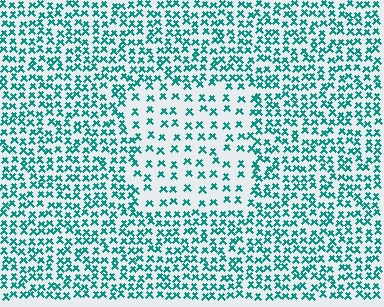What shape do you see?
I see a rectangle.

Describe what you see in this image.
The image contains small teal elements arranged at two different densities. A rectangle-shaped region is visible where the elements are less densely packed than the surrounding area.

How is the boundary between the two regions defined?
The boundary is defined by a change in element density (approximately 2.0x ratio). All elements are the same color, size, and shape.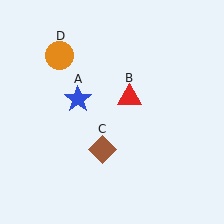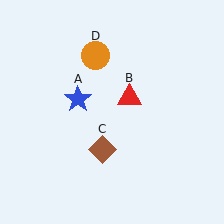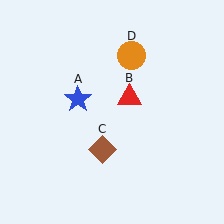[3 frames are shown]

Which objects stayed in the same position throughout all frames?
Blue star (object A) and red triangle (object B) and brown diamond (object C) remained stationary.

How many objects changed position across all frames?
1 object changed position: orange circle (object D).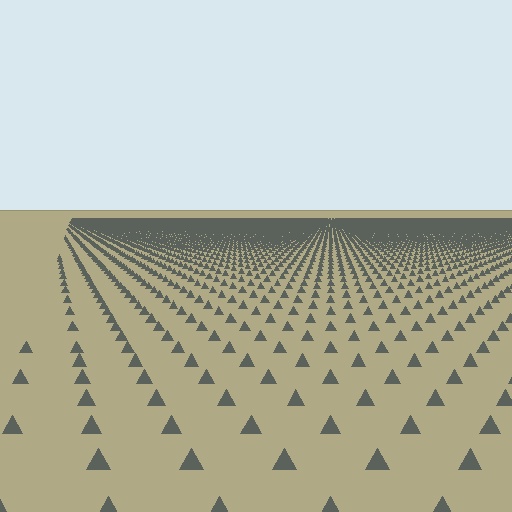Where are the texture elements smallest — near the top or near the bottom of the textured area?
Near the top.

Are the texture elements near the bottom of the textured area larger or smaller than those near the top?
Larger. Near the bottom, elements are closer to the viewer and appear at a bigger on-screen size.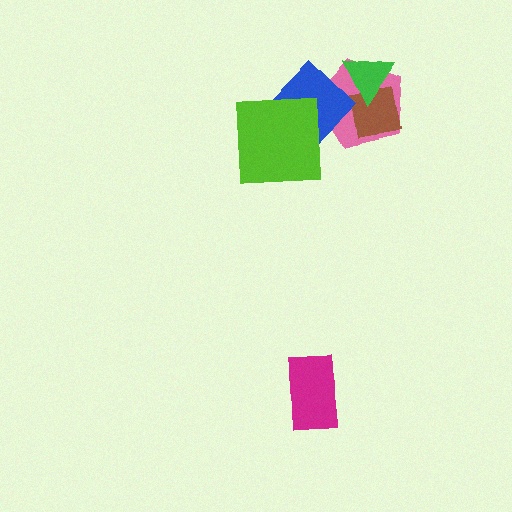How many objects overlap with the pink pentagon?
3 objects overlap with the pink pentagon.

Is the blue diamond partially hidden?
Yes, it is partially covered by another shape.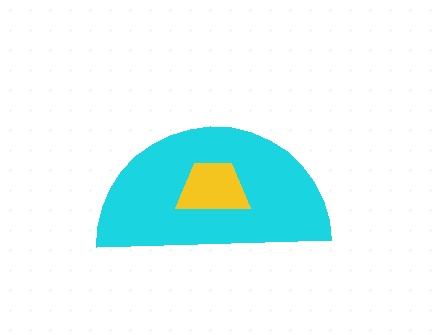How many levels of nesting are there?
2.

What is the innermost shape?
The yellow trapezoid.